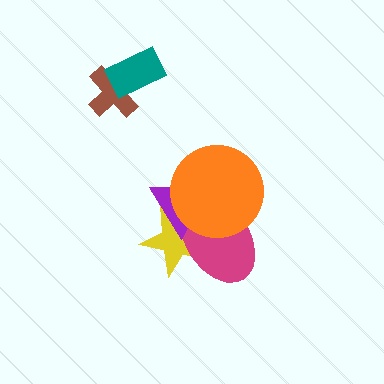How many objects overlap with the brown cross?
1 object overlaps with the brown cross.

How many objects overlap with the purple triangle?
3 objects overlap with the purple triangle.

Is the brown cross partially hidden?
Yes, it is partially covered by another shape.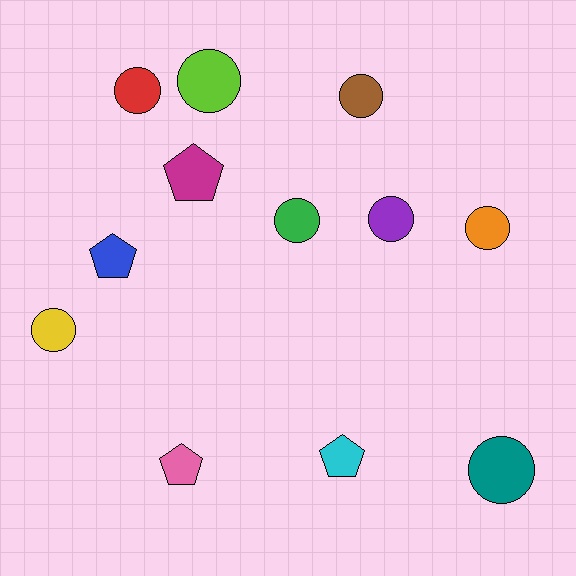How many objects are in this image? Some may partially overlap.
There are 12 objects.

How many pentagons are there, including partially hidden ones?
There are 4 pentagons.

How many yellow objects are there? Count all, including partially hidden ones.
There is 1 yellow object.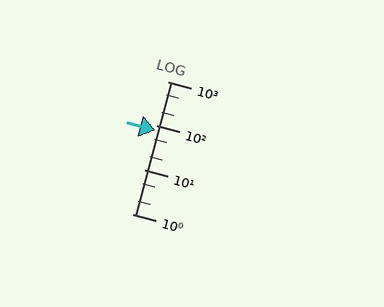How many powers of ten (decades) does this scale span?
The scale spans 3 decades, from 1 to 1000.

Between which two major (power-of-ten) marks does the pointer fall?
The pointer is between 10 and 100.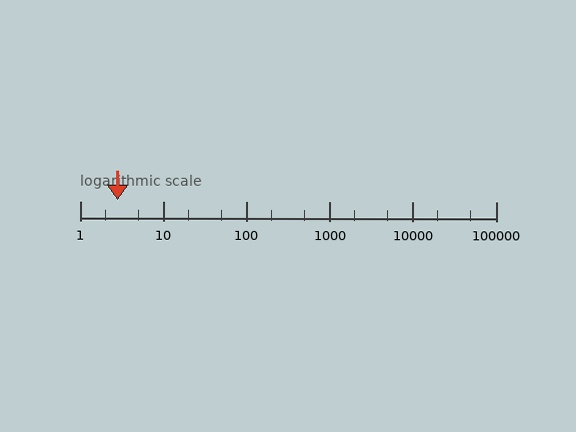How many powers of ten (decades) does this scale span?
The scale spans 5 decades, from 1 to 100000.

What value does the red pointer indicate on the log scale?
The pointer indicates approximately 2.8.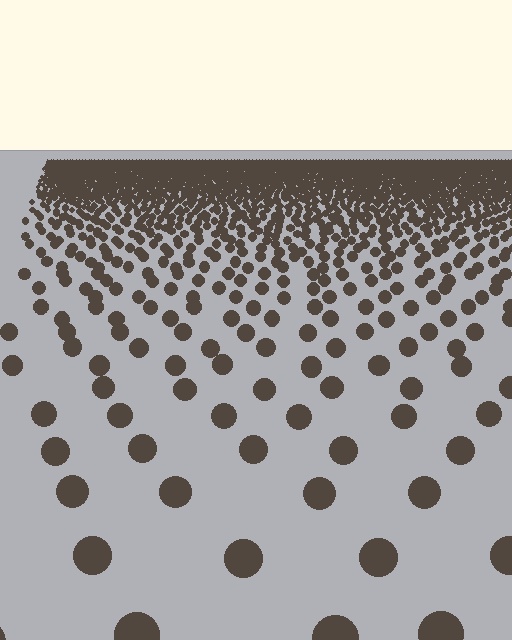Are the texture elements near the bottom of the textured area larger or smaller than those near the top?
Larger. Near the bottom, elements are closer to the viewer and appear at a bigger on-screen size.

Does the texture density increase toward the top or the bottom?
Density increases toward the top.